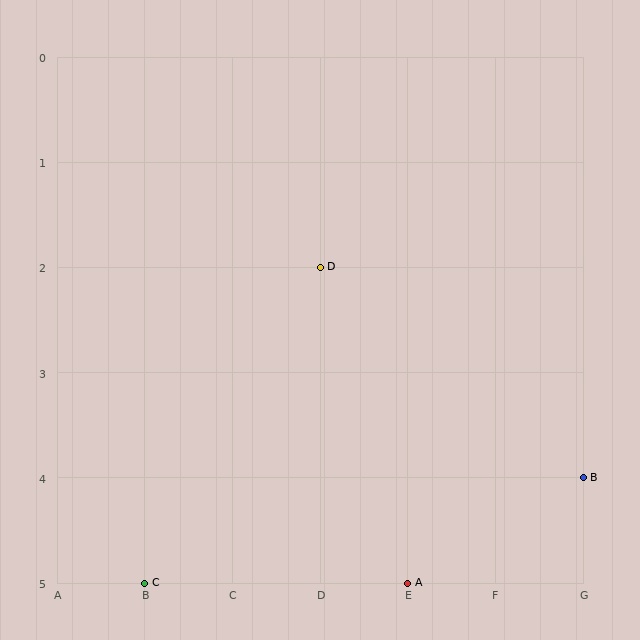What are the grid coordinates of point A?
Point A is at grid coordinates (E, 5).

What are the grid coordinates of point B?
Point B is at grid coordinates (G, 4).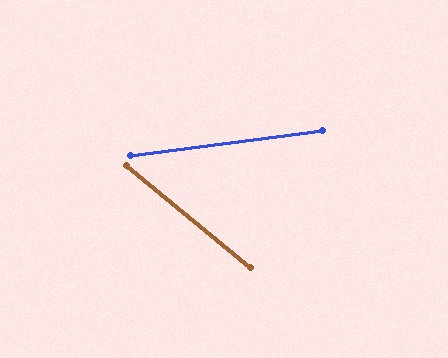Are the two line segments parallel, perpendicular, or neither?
Neither parallel nor perpendicular — they differ by about 47°.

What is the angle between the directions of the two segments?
Approximately 47 degrees.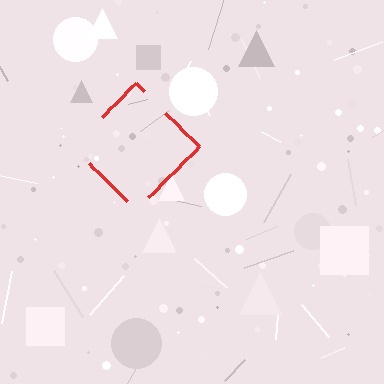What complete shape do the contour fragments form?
The contour fragments form a diamond.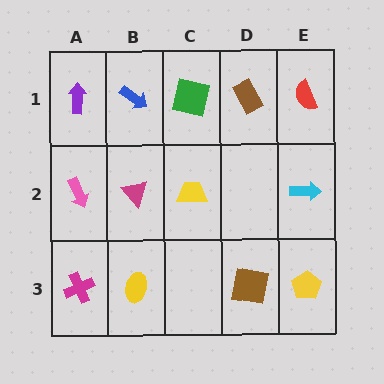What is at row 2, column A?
A pink arrow.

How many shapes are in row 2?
4 shapes.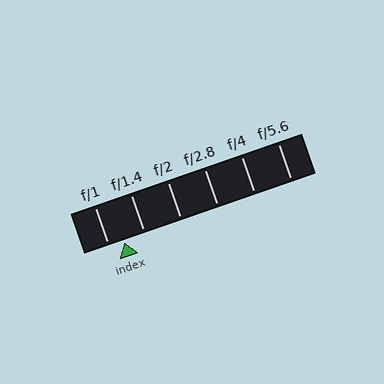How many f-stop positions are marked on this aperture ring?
There are 6 f-stop positions marked.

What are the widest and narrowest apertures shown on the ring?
The widest aperture shown is f/1 and the narrowest is f/5.6.